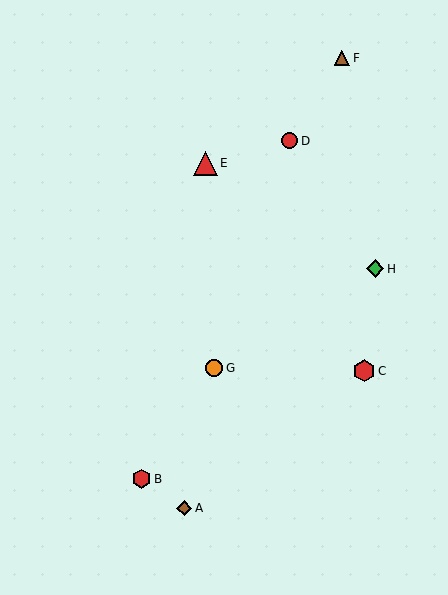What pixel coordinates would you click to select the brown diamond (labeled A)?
Click at (184, 508) to select the brown diamond A.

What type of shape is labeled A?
Shape A is a brown diamond.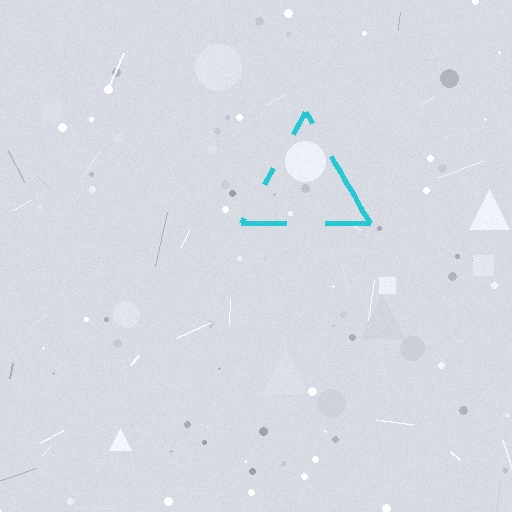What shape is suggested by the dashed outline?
The dashed outline suggests a triangle.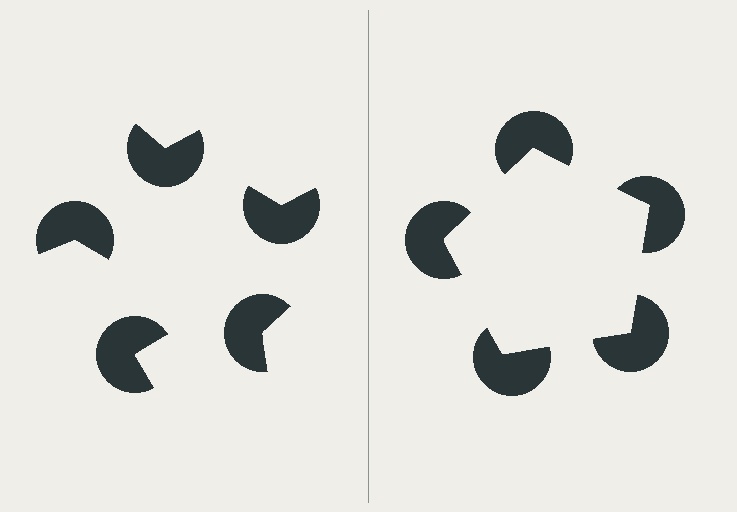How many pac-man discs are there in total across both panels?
10 — 5 on each side.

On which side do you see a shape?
An illusory pentagon appears on the right side. On the left side the wedge cuts are rotated, so no coherent shape forms.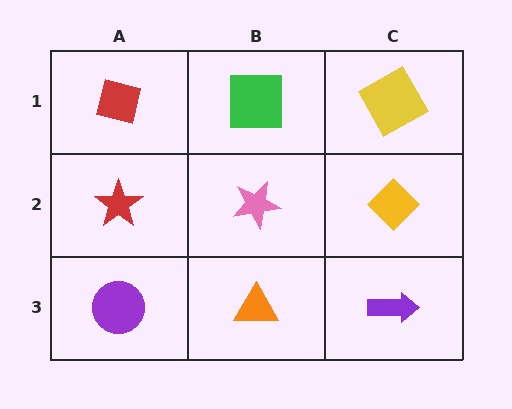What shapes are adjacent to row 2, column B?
A green square (row 1, column B), an orange triangle (row 3, column B), a red star (row 2, column A), a yellow diamond (row 2, column C).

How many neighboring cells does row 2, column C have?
3.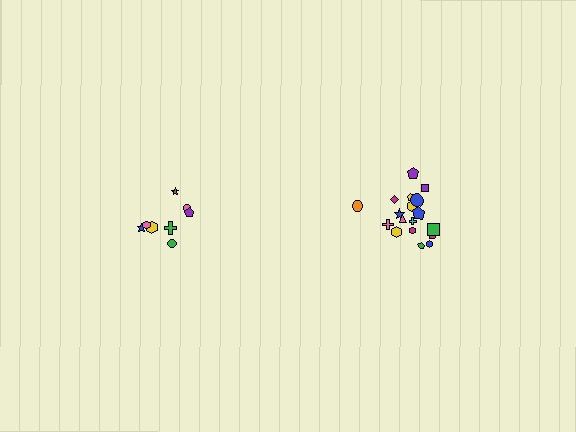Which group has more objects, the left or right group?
The right group.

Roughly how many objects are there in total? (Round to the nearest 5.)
Roughly 25 objects in total.